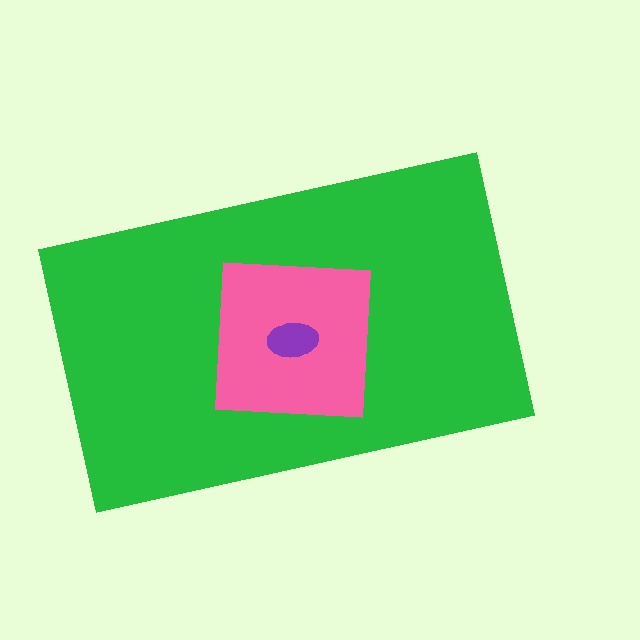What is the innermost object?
The purple ellipse.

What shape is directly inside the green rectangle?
The pink square.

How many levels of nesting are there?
3.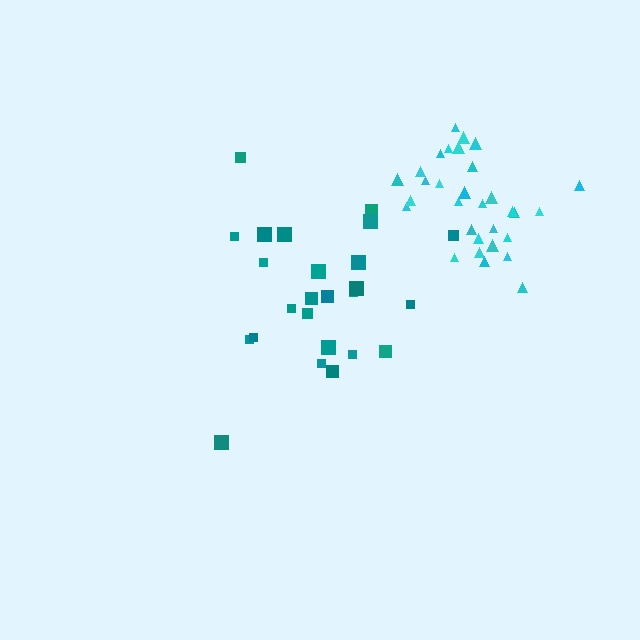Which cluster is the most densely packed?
Cyan.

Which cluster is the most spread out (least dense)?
Teal.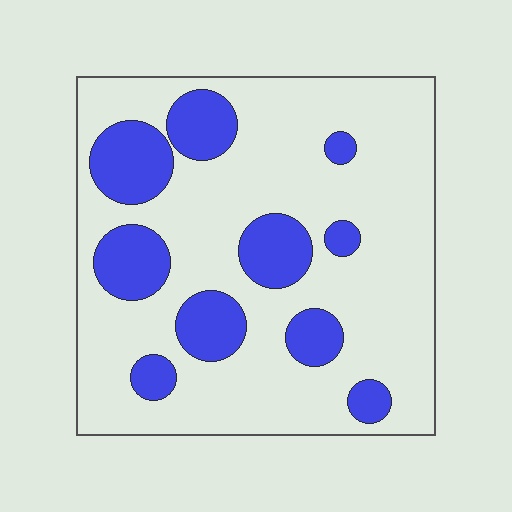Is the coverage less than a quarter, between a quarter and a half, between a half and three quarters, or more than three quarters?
Less than a quarter.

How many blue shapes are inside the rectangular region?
10.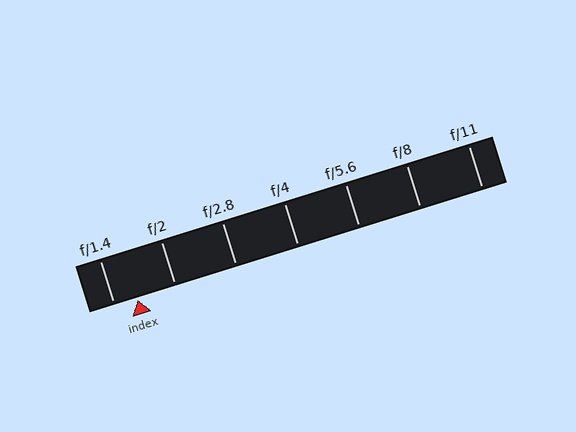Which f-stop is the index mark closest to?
The index mark is closest to f/1.4.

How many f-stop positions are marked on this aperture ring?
There are 7 f-stop positions marked.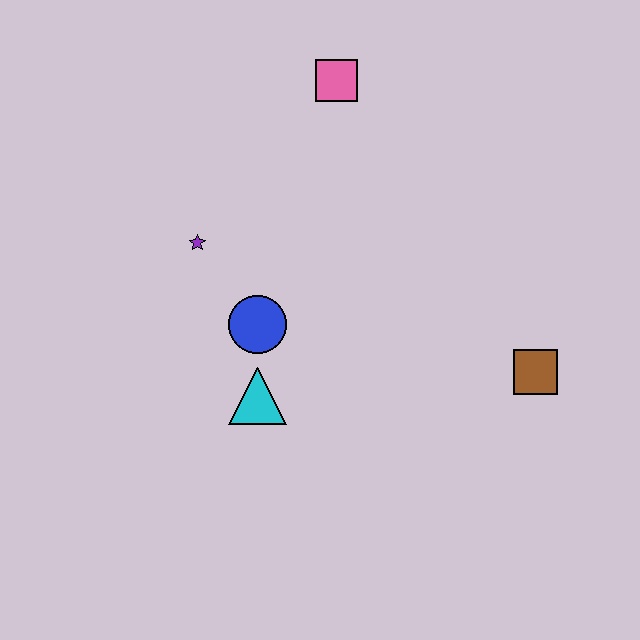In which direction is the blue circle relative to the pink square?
The blue circle is below the pink square.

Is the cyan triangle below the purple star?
Yes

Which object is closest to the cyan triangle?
The blue circle is closest to the cyan triangle.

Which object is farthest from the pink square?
The brown square is farthest from the pink square.